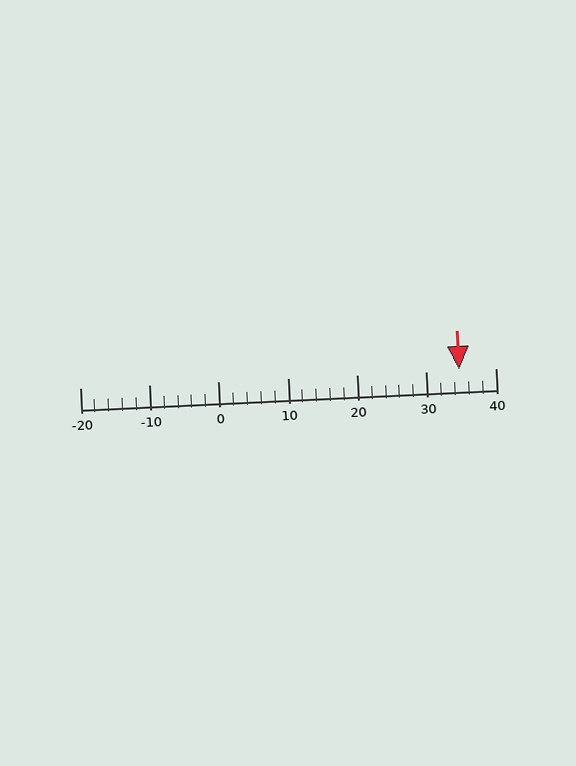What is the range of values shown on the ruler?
The ruler shows values from -20 to 40.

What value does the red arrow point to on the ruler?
The red arrow points to approximately 35.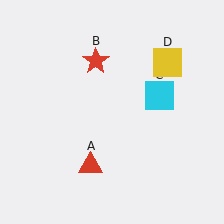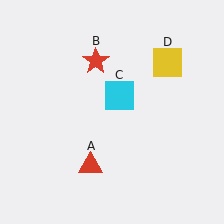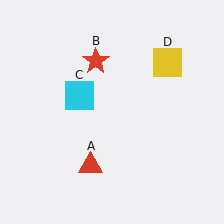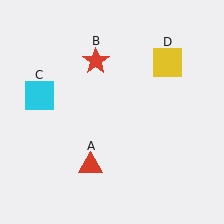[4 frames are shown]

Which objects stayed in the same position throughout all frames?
Red triangle (object A) and red star (object B) and yellow square (object D) remained stationary.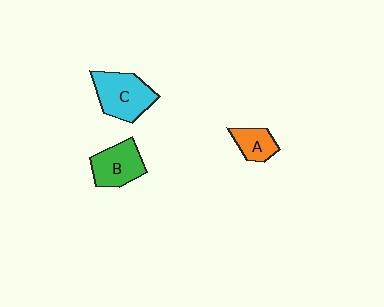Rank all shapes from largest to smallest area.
From largest to smallest: C (cyan), B (green), A (orange).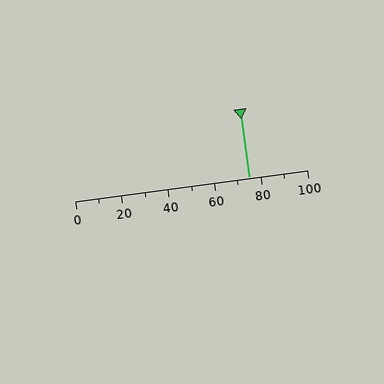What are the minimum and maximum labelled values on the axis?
The axis runs from 0 to 100.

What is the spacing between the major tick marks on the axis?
The major ticks are spaced 20 apart.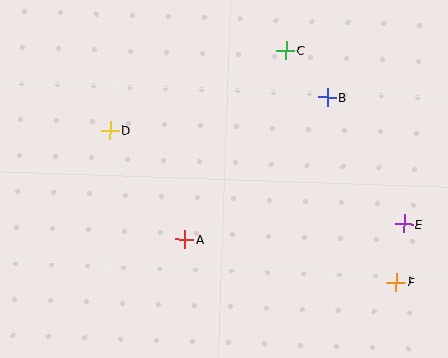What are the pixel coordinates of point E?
Point E is at (404, 224).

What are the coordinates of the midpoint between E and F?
The midpoint between E and F is at (400, 253).